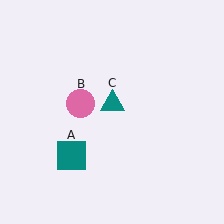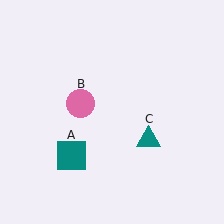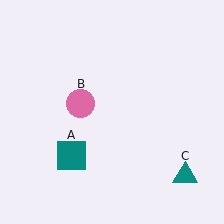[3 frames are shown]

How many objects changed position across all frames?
1 object changed position: teal triangle (object C).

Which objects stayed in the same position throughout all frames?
Teal square (object A) and pink circle (object B) remained stationary.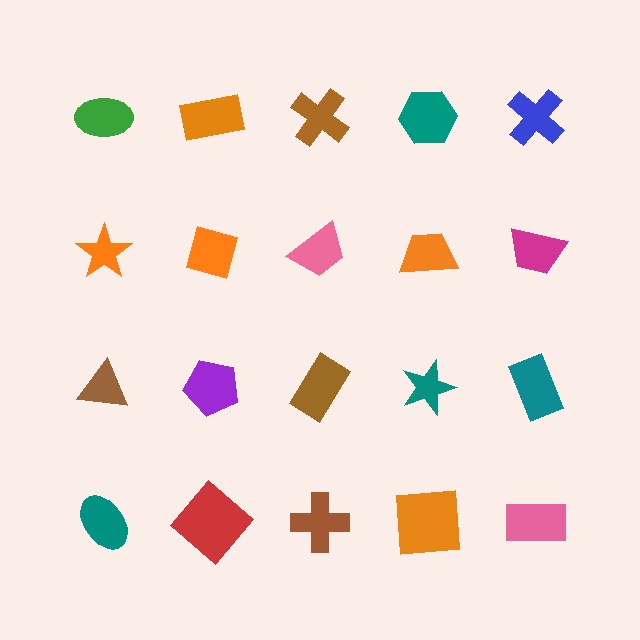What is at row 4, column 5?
A pink rectangle.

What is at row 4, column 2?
A red diamond.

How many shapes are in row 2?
5 shapes.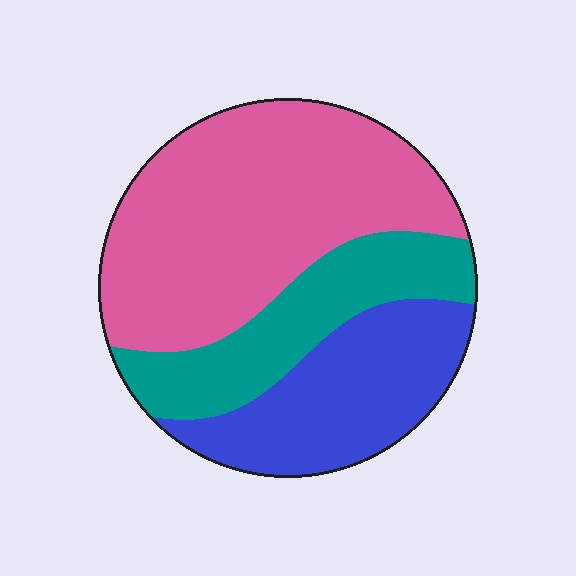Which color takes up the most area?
Pink, at roughly 50%.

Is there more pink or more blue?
Pink.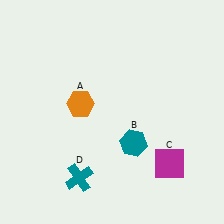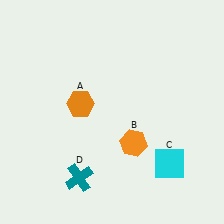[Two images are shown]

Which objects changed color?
B changed from teal to orange. C changed from magenta to cyan.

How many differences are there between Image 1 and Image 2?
There are 2 differences between the two images.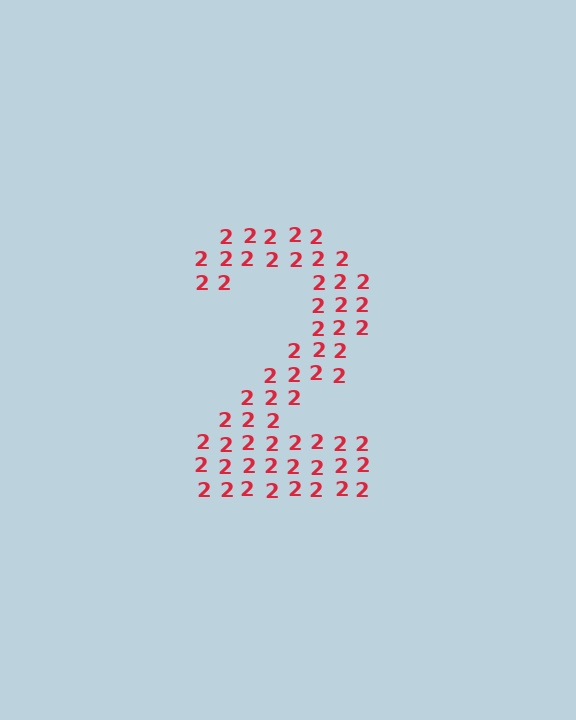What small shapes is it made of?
It is made of small digit 2's.